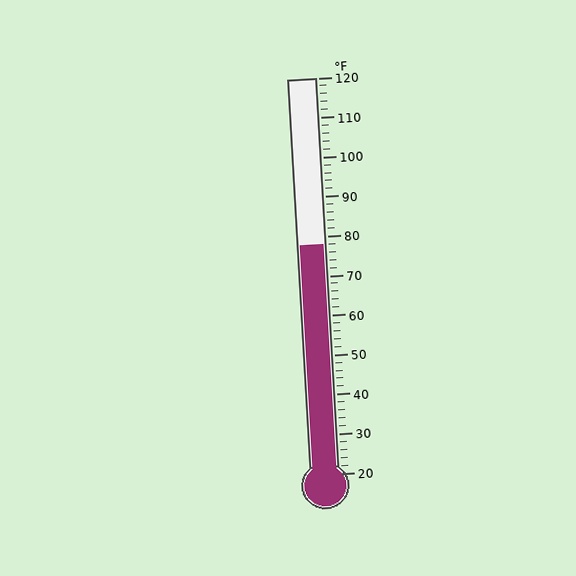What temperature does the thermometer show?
The thermometer shows approximately 78°F.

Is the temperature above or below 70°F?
The temperature is above 70°F.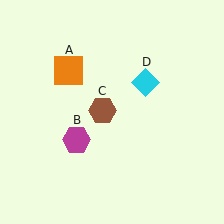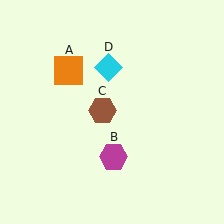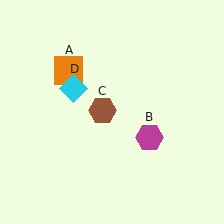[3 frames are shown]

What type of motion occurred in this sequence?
The magenta hexagon (object B), cyan diamond (object D) rotated counterclockwise around the center of the scene.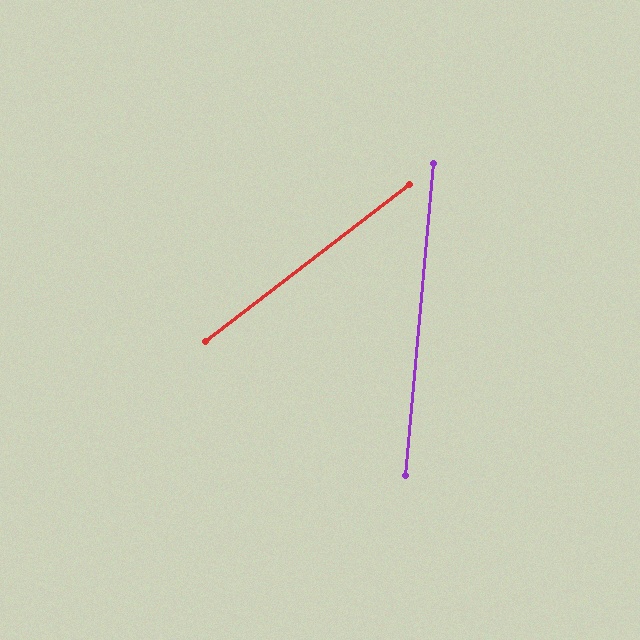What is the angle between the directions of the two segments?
Approximately 47 degrees.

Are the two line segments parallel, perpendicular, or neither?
Neither parallel nor perpendicular — they differ by about 47°.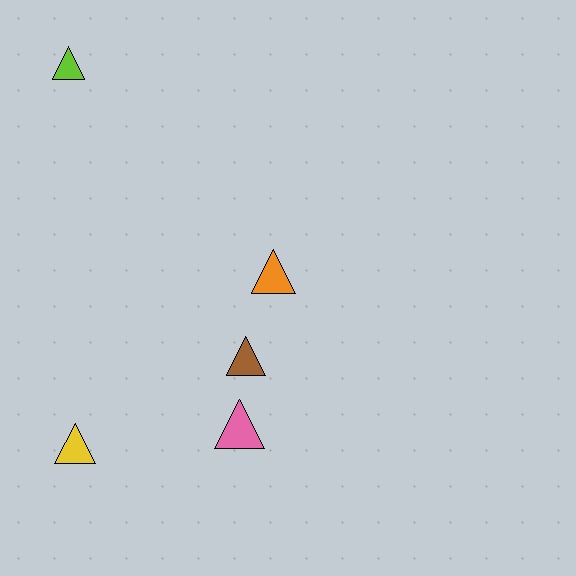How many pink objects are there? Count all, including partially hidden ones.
There is 1 pink object.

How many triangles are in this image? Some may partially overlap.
There are 5 triangles.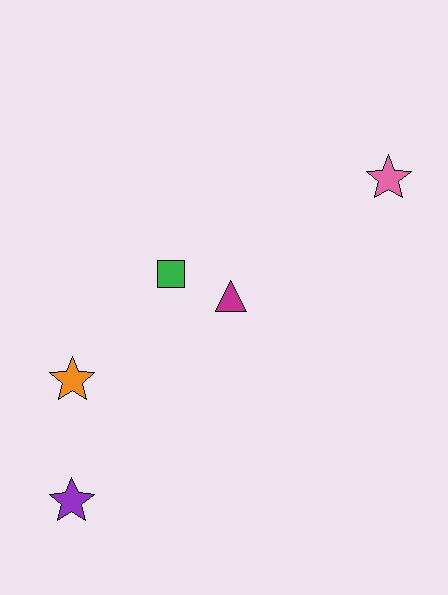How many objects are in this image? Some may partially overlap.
There are 5 objects.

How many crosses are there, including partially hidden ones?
There are no crosses.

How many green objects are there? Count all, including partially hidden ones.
There is 1 green object.